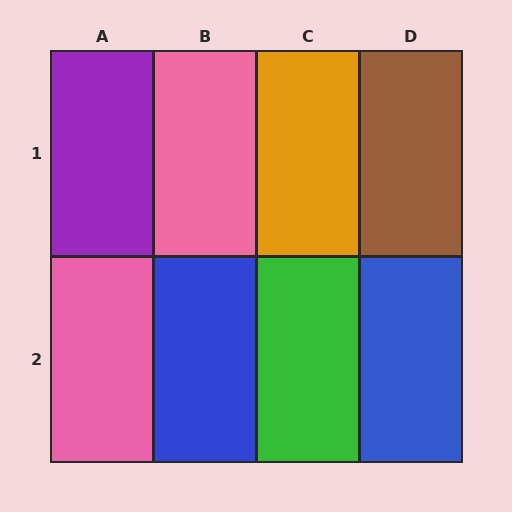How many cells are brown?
1 cell is brown.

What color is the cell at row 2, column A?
Pink.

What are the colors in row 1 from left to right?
Purple, pink, orange, brown.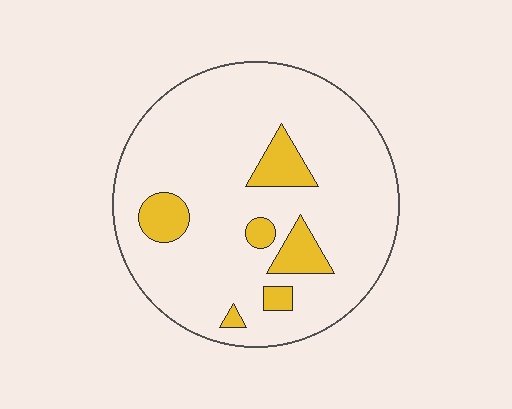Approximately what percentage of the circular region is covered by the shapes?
Approximately 15%.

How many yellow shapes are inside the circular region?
6.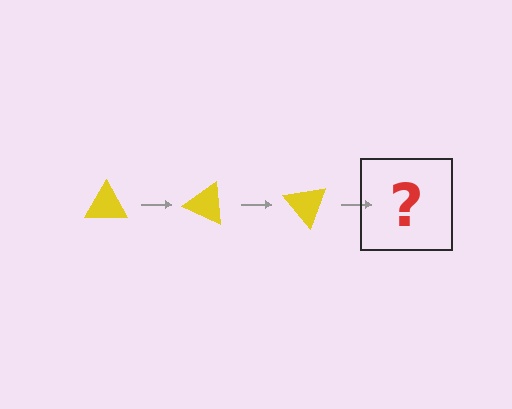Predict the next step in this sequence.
The next step is a yellow triangle rotated 75 degrees.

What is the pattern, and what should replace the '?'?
The pattern is that the triangle rotates 25 degrees each step. The '?' should be a yellow triangle rotated 75 degrees.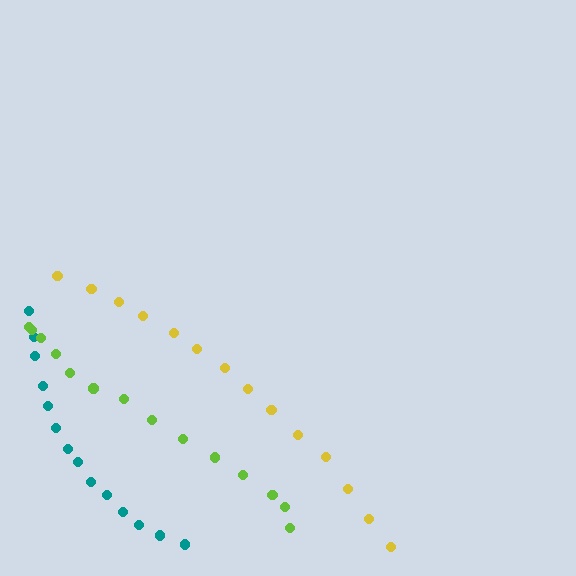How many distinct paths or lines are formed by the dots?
There are 3 distinct paths.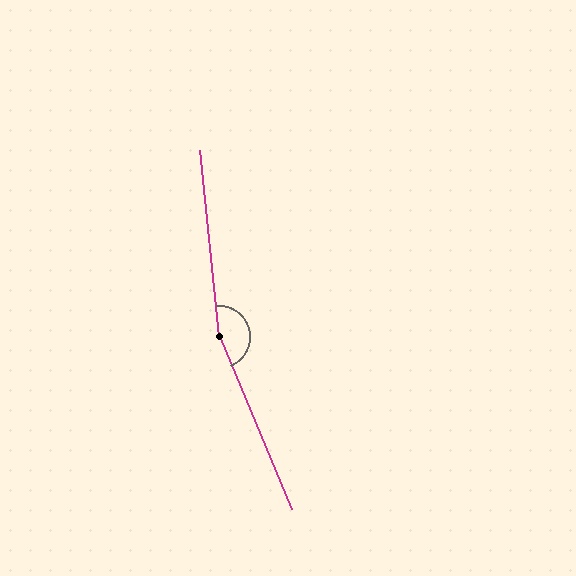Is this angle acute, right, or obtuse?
It is obtuse.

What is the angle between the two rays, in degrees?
Approximately 163 degrees.